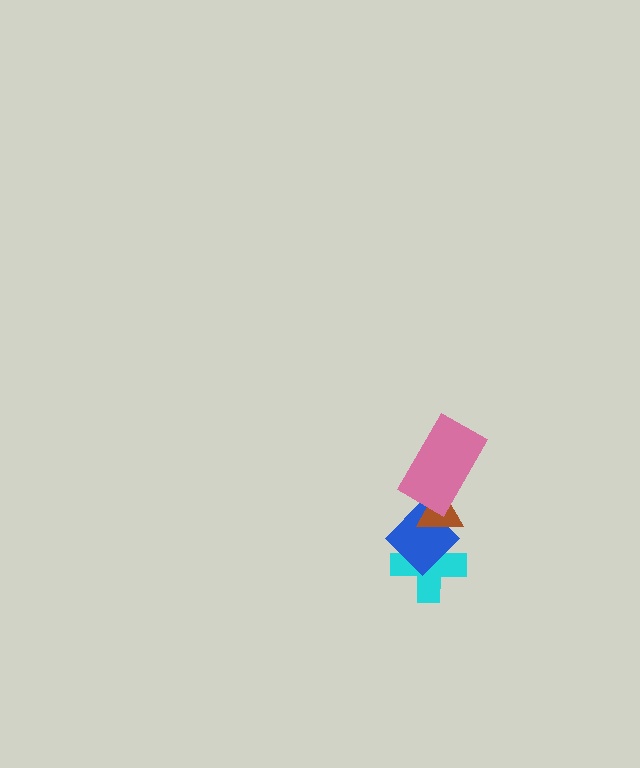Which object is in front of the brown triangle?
The pink rectangle is in front of the brown triangle.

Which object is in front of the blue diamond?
The brown triangle is in front of the blue diamond.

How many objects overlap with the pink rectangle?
1 object overlaps with the pink rectangle.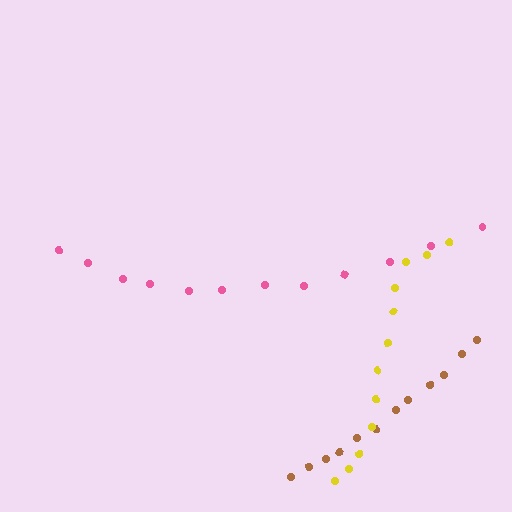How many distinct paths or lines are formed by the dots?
There are 3 distinct paths.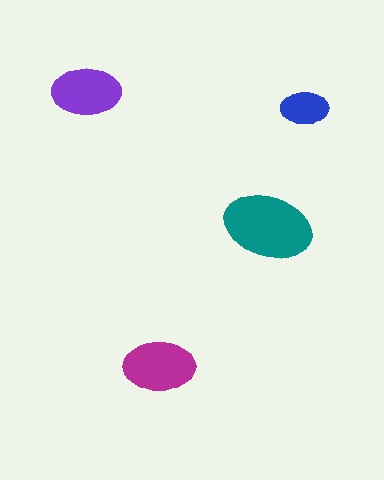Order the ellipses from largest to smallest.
the teal one, the magenta one, the purple one, the blue one.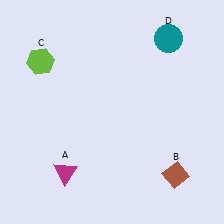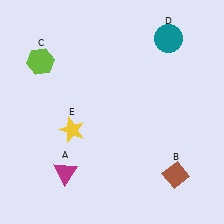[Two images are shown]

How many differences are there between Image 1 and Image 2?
There is 1 difference between the two images.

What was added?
A yellow star (E) was added in Image 2.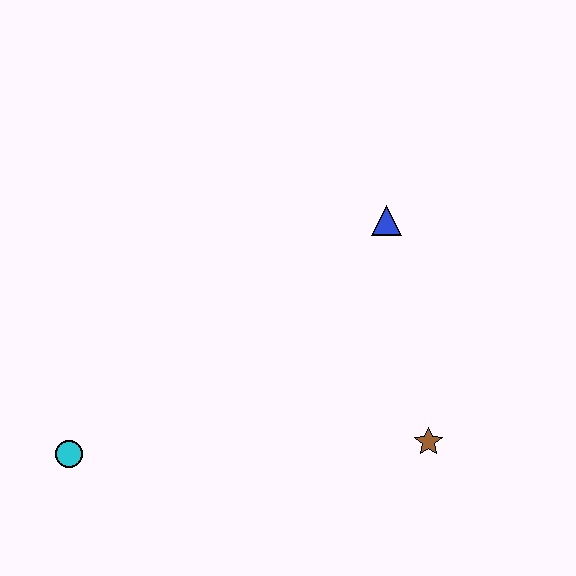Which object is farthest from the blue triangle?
The cyan circle is farthest from the blue triangle.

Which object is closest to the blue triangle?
The brown star is closest to the blue triangle.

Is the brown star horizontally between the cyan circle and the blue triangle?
No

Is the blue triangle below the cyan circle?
No